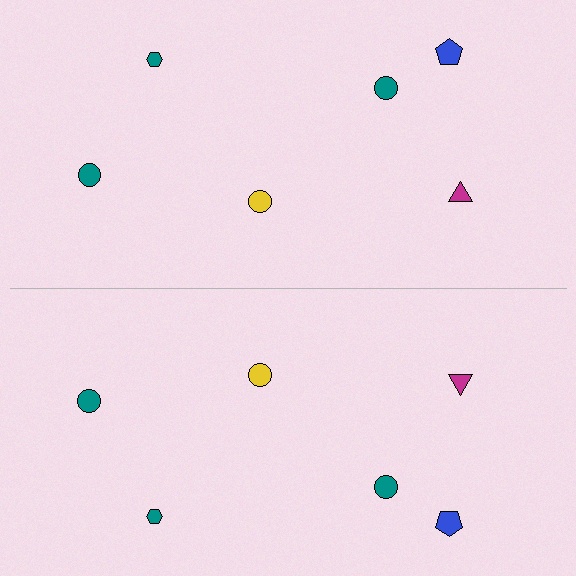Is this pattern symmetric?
Yes, this pattern has bilateral (reflection) symmetry.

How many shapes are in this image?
There are 12 shapes in this image.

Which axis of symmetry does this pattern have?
The pattern has a horizontal axis of symmetry running through the center of the image.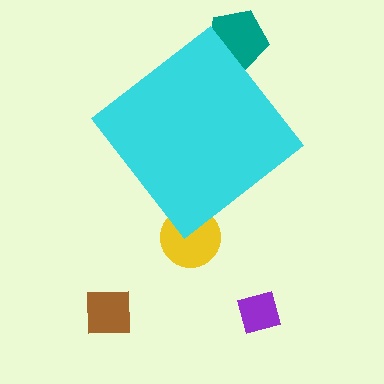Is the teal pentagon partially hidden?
Yes, the teal pentagon is partially hidden behind the cyan diamond.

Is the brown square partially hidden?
No, the brown square is fully visible.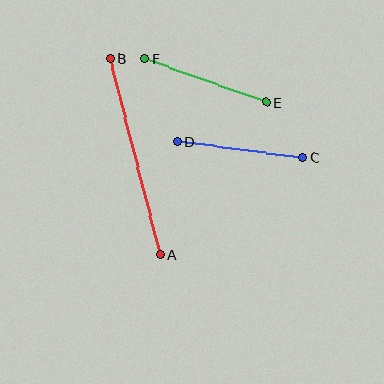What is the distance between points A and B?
The distance is approximately 202 pixels.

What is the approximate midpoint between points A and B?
The midpoint is at approximately (135, 157) pixels.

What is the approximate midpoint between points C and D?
The midpoint is at approximately (240, 150) pixels.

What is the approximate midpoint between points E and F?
The midpoint is at approximately (205, 81) pixels.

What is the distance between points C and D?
The distance is approximately 126 pixels.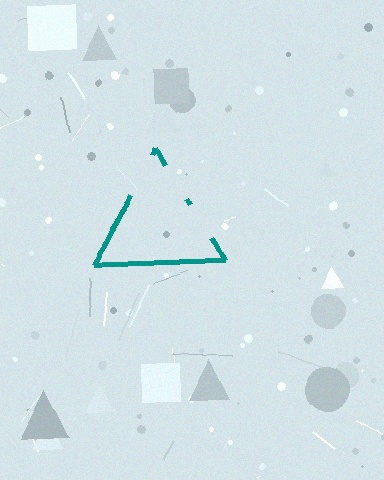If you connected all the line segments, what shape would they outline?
They would outline a triangle.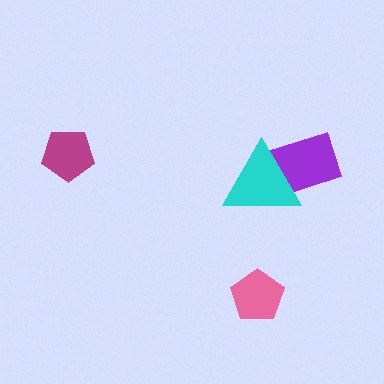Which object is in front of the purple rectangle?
The cyan triangle is in front of the purple rectangle.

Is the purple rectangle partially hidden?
Yes, it is partially covered by another shape.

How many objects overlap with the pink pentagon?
0 objects overlap with the pink pentagon.